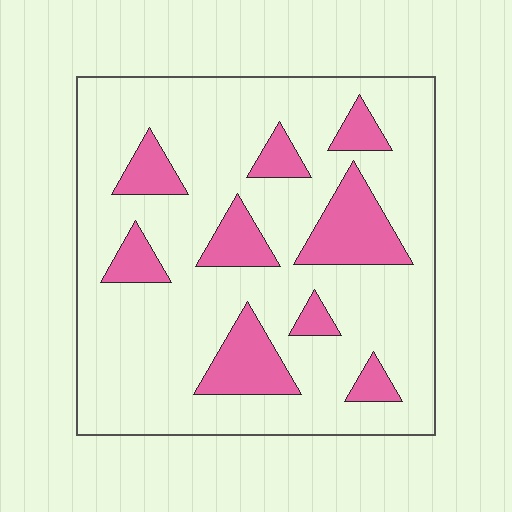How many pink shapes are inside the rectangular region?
9.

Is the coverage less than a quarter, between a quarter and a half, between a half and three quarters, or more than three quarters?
Less than a quarter.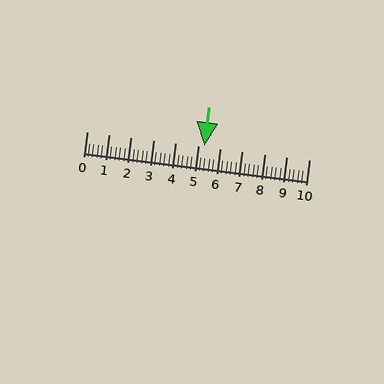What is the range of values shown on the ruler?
The ruler shows values from 0 to 10.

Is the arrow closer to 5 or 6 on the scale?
The arrow is closer to 5.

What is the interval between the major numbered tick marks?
The major tick marks are spaced 1 units apart.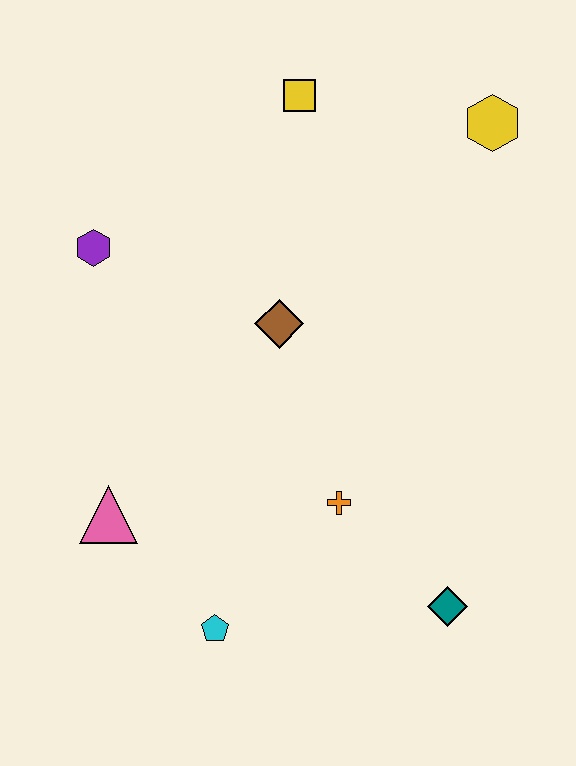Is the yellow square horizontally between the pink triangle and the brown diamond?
No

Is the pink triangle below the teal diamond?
No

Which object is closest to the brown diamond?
The orange cross is closest to the brown diamond.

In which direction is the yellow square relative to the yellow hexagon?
The yellow square is to the left of the yellow hexagon.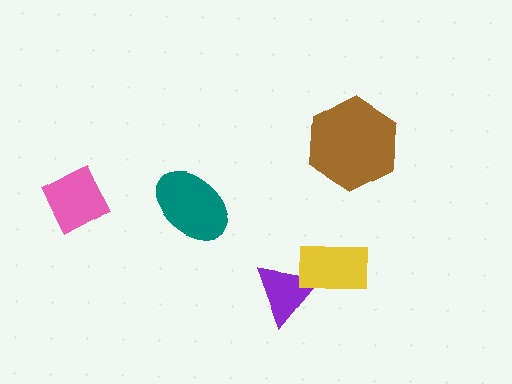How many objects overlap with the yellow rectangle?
1 object overlaps with the yellow rectangle.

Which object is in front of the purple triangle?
The yellow rectangle is in front of the purple triangle.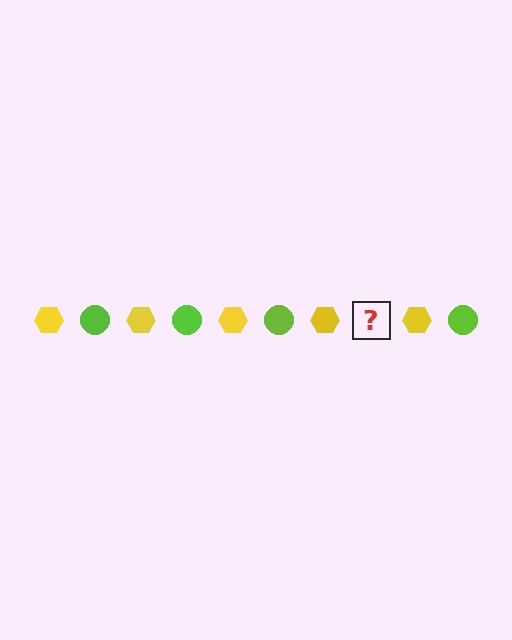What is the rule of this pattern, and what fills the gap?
The rule is that the pattern alternates between yellow hexagon and lime circle. The gap should be filled with a lime circle.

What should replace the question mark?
The question mark should be replaced with a lime circle.